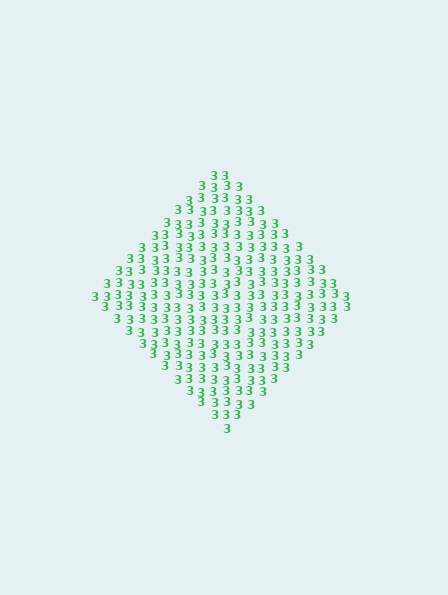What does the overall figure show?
The overall figure shows a diamond.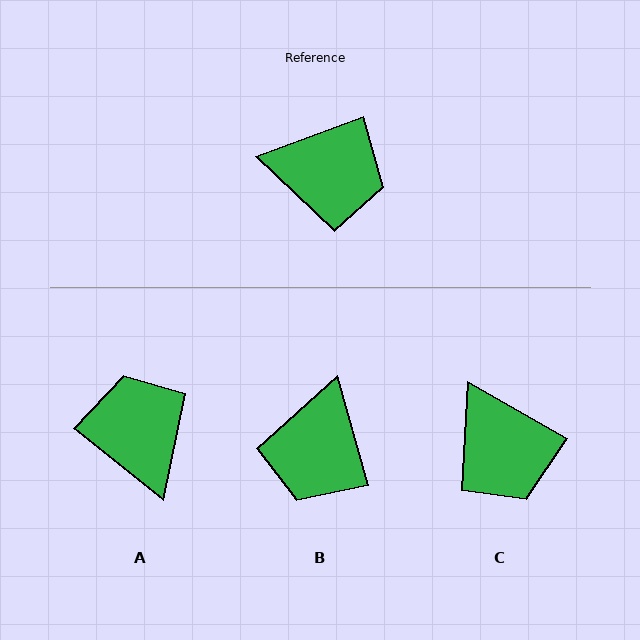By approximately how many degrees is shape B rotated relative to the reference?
Approximately 94 degrees clockwise.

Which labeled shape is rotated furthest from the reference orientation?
A, about 121 degrees away.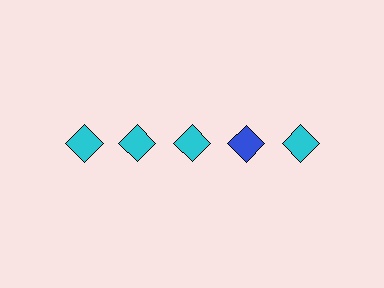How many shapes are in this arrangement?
There are 5 shapes arranged in a grid pattern.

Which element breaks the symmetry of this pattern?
The blue diamond in the top row, second from right column breaks the symmetry. All other shapes are cyan diamonds.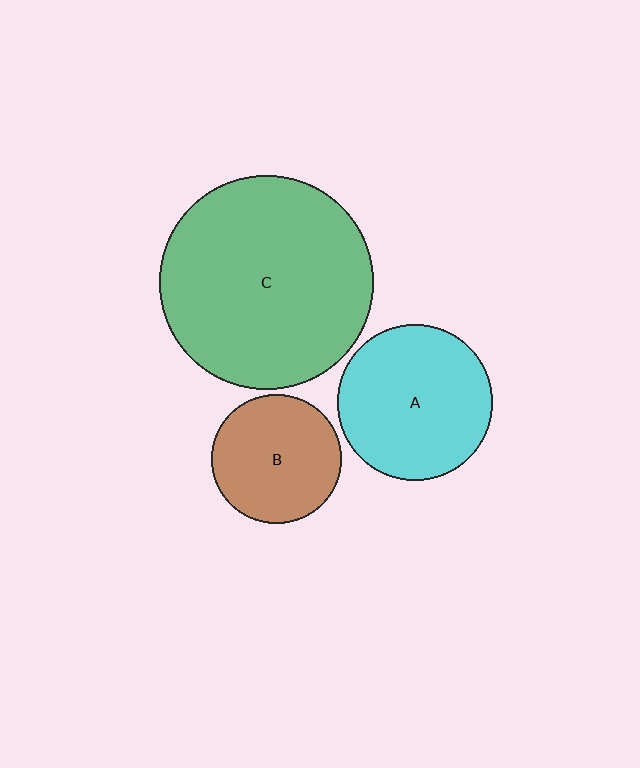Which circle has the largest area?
Circle C (green).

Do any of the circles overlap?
No, none of the circles overlap.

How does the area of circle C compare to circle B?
Approximately 2.7 times.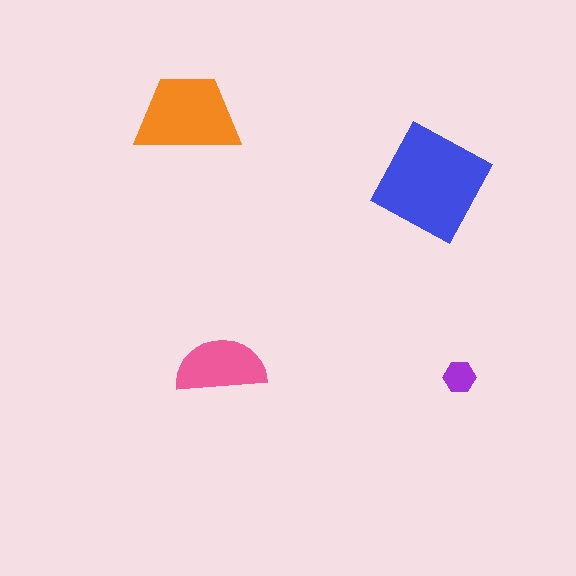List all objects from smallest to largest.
The purple hexagon, the pink semicircle, the orange trapezoid, the blue diamond.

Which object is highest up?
The orange trapezoid is topmost.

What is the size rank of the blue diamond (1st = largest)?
1st.